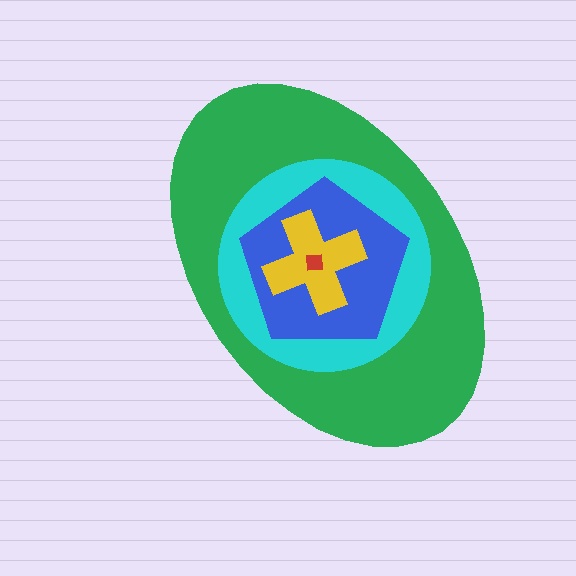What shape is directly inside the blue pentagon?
The yellow cross.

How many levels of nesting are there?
5.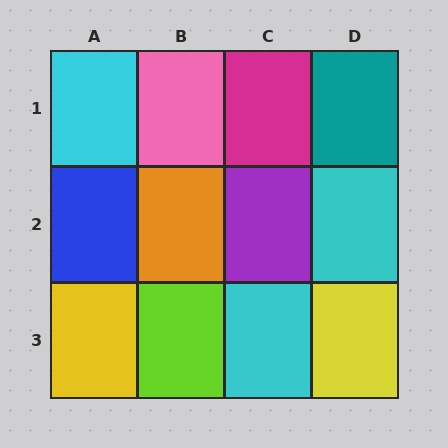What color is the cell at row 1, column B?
Pink.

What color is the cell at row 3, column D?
Yellow.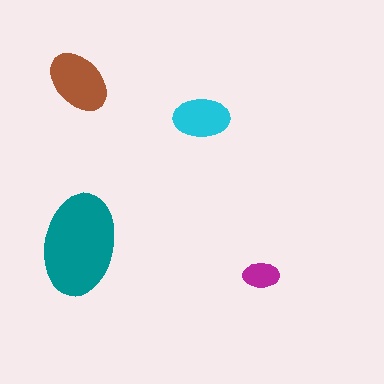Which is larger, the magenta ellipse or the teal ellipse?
The teal one.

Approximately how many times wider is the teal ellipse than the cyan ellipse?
About 2 times wider.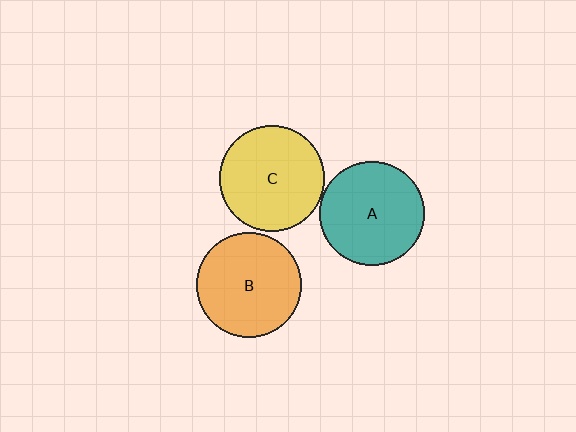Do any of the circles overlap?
No, none of the circles overlap.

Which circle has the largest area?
Circle C (yellow).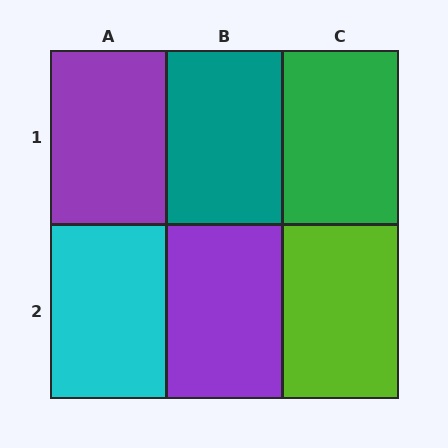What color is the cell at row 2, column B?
Purple.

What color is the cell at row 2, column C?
Lime.